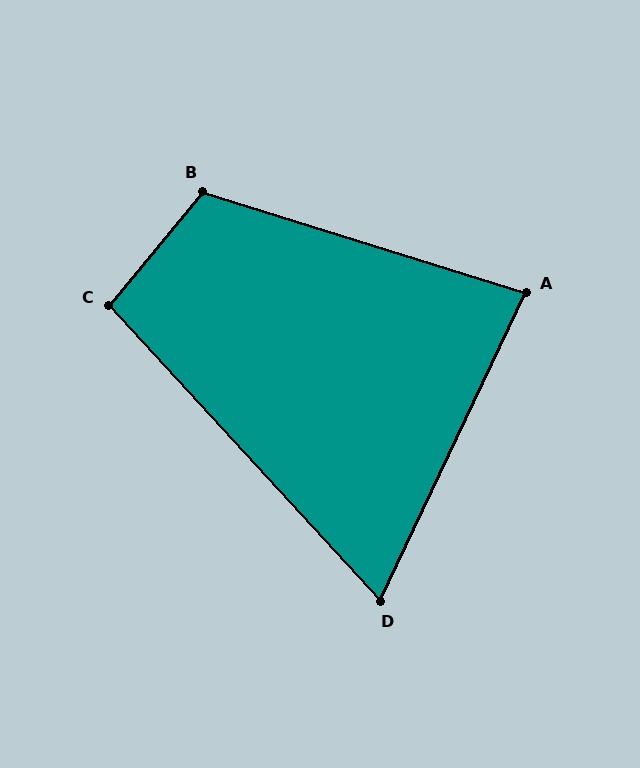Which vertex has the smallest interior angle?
D, at approximately 68 degrees.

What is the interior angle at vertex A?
Approximately 82 degrees (acute).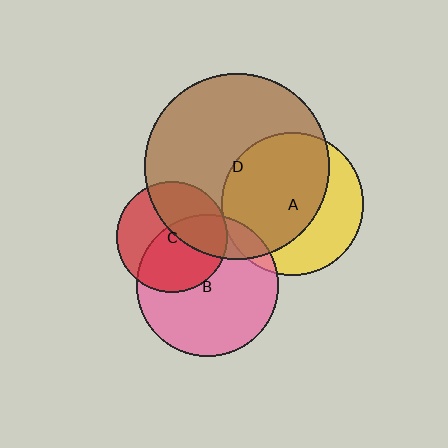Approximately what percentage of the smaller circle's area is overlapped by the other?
Approximately 10%.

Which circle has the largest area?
Circle D (brown).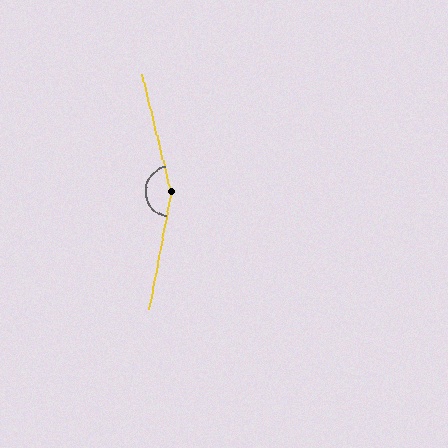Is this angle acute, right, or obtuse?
It is obtuse.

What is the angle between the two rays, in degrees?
Approximately 155 degrees.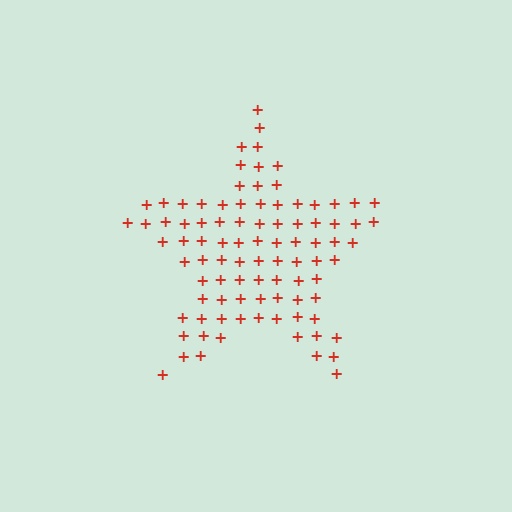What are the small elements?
The small elements are plus signs.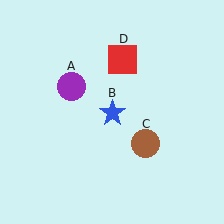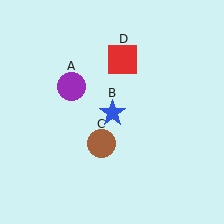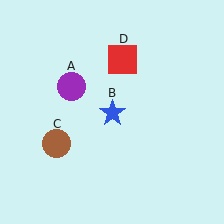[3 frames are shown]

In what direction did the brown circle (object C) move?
The brown circle (object C) moved left.